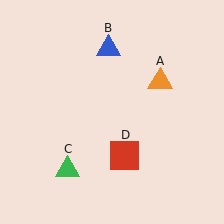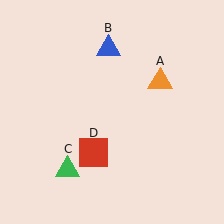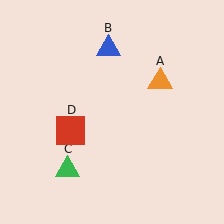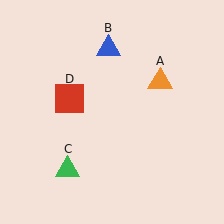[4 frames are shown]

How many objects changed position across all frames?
1 object changed position: red square (object D).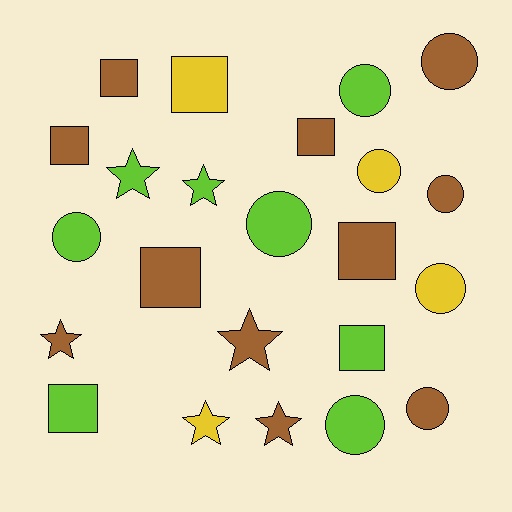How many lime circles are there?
There are 4 lime circles.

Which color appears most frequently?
Brown, with 11 objects.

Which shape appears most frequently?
Circle, with 9 objects.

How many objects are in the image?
There are 23 objects.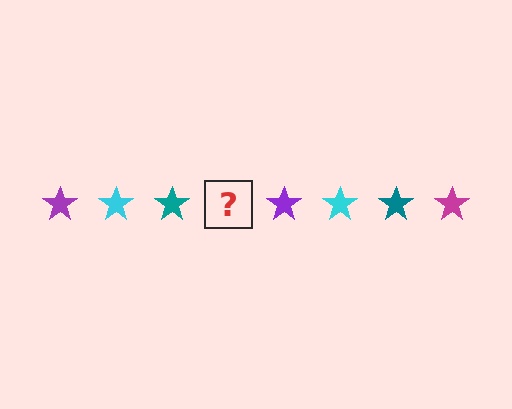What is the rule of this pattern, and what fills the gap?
The rule is that the pattern cycles through purple, cyan, teal, magenta stars. The gap should be filled with a magenta star.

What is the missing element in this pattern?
The missing element is a magenta star.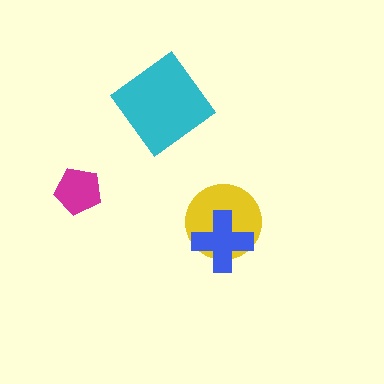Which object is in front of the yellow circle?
The blue cross is in front of the yellow circle.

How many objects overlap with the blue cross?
1 object overlaps with the blue cross.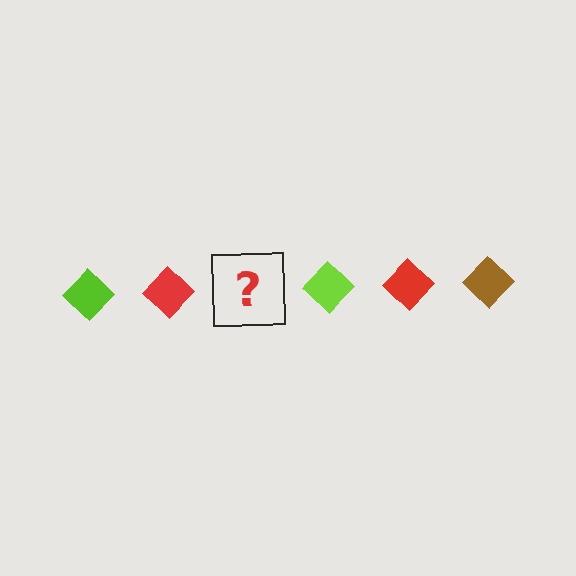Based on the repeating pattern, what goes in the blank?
The blank should be a brown diamond.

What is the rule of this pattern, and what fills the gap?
The rule is that the pattern cycles through lime, red, brown diamonds. The gap should be filled with a brown diamond.